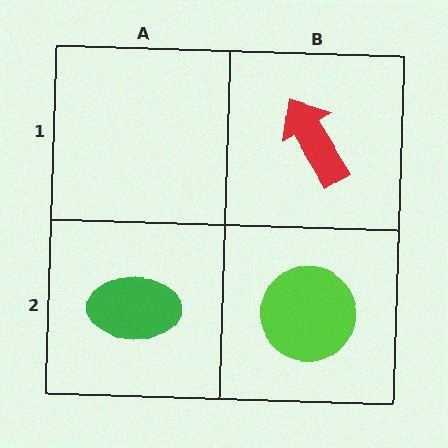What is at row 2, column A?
A green ellipse.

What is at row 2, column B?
A lime circle.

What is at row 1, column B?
A red arrow.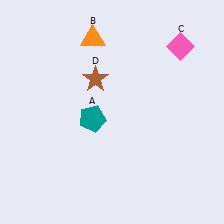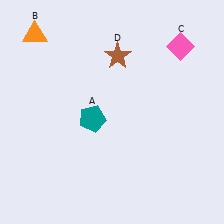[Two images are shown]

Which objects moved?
The objects that moved are: the orange triangle (B), the brown star (D).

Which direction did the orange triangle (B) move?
The orange triangle (B) moved left.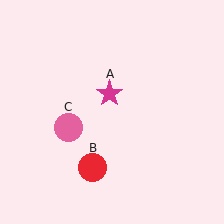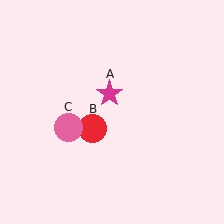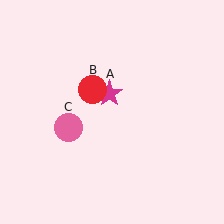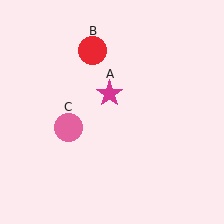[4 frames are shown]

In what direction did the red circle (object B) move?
The red circle (object B) moved up.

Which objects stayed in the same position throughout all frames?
Magenta star (object A) and pink circle (object C) remained stationary.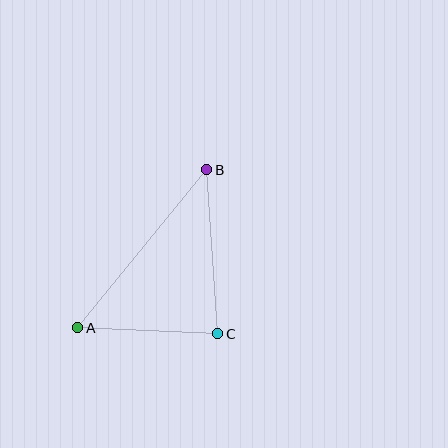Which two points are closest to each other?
Points A and C are closest to each other.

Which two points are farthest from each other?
Points A and B are farthest from each other.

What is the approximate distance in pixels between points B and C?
The distance between B and C is approximately 165 pixels.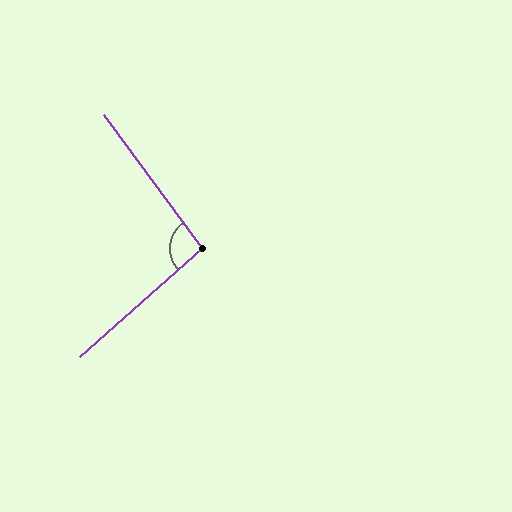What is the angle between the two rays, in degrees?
Approximately 95 degrees.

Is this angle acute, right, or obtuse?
It is obtuse.